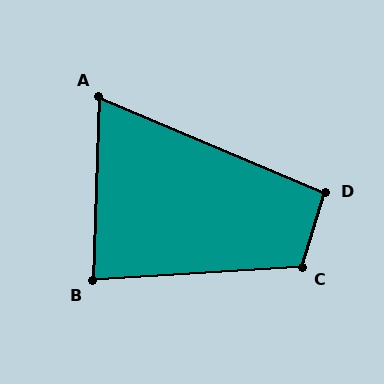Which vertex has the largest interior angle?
C, at approximately 111 degrees.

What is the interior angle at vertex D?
Approximately 96 degrees (obtuse).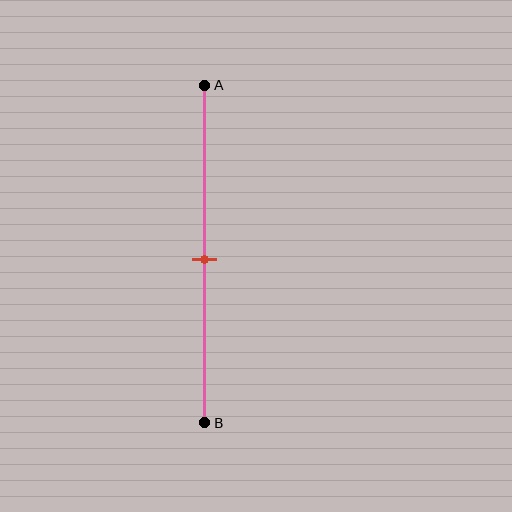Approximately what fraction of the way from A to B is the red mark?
The red mark is approximately 50% of the way from A to B.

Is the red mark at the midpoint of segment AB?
Yes, the mark is approximately at the midpoint.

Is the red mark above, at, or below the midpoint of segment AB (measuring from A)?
The red mark is approximately at the midpoint of segment AB.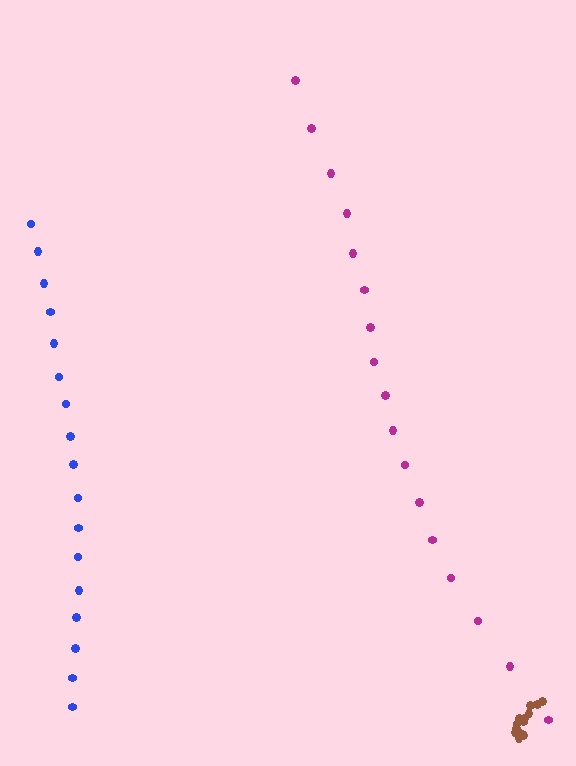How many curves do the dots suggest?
There are 3 distinct paths.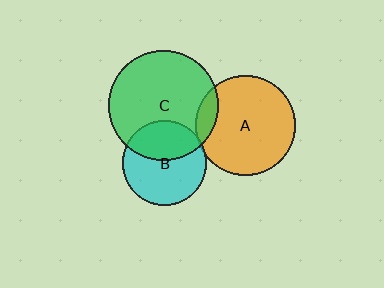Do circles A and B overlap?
Yes.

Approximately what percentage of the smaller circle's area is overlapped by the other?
Approximately 5%.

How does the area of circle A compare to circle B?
Approximately 1.4 times.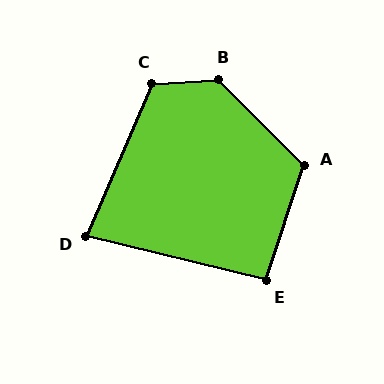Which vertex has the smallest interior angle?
D, at approximately 80 degrees.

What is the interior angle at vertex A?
Approximately 116 degrees (obtuse).